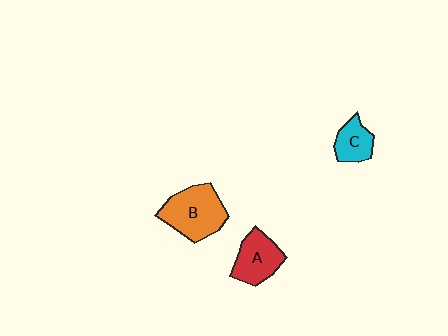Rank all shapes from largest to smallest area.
From largest to smallest: B (orange), A (red), C (cyan).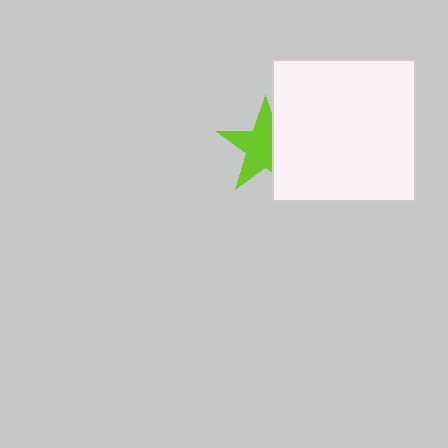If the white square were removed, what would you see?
You would see the complete lime star.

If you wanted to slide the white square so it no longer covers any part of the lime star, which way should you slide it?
Slide it right — that is the most direct way to separate the two shapes.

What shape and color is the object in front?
The object in front is a white square.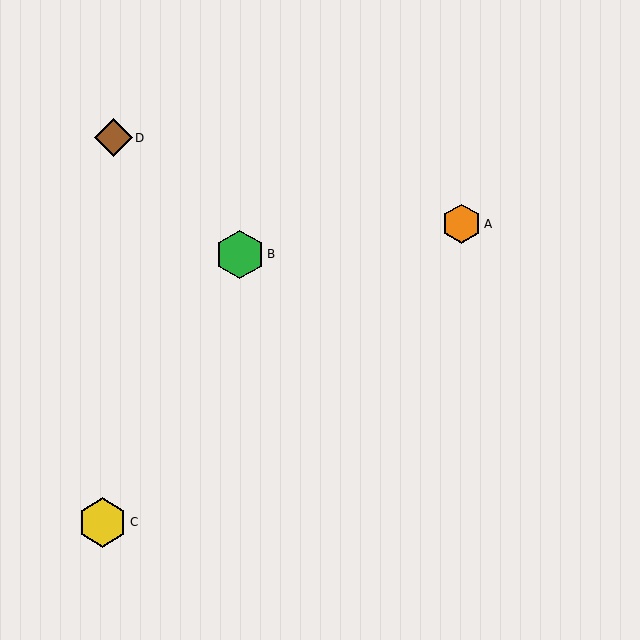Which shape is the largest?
The yellow hexagon (labeled C) is the largest.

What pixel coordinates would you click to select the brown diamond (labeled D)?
Click at (113, 138) to select the brown diamond D.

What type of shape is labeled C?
Shape C is a yellow hexagon.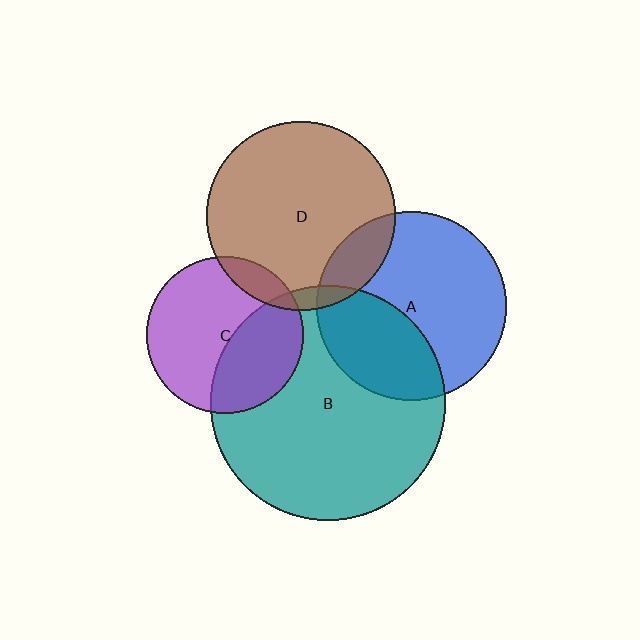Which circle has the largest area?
Circle B (teal).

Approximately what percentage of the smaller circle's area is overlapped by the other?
Approximately 35%.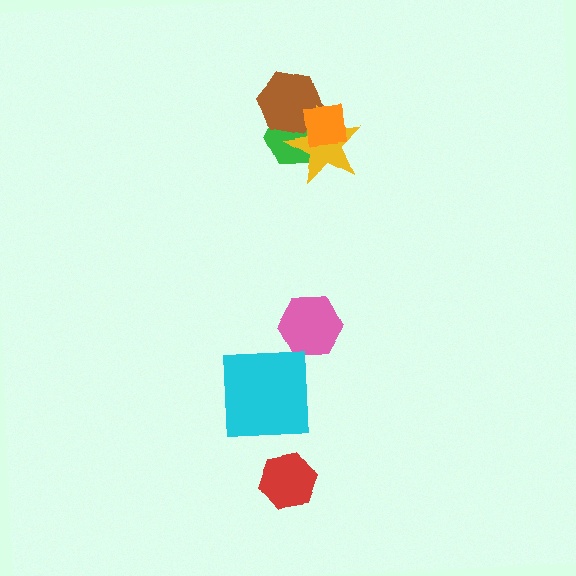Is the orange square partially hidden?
No, no other shape covers it.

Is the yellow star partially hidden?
Yes, it is partially covered by another shape.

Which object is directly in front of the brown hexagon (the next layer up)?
The yellow star is directly in front of the brown hexagon.